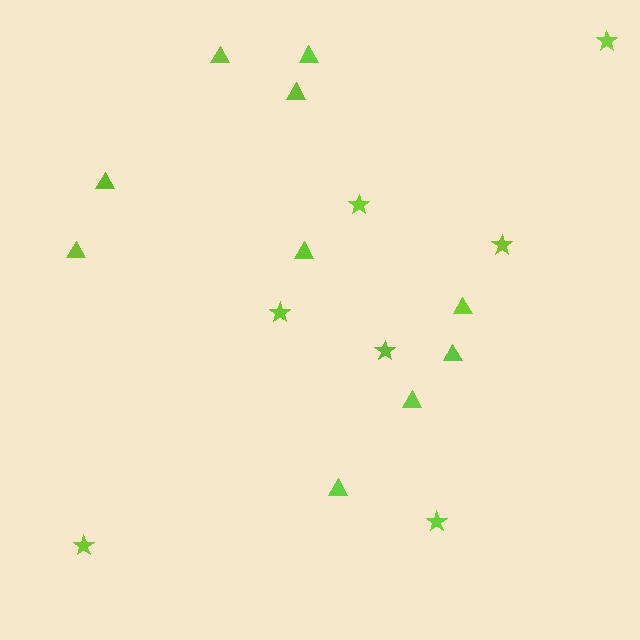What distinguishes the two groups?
There are 2 groups: one group of stars (7) and one group of triangles (10).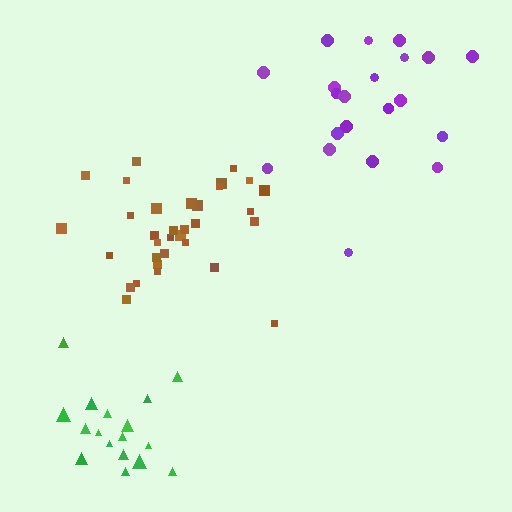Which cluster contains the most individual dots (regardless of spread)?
Brown (33).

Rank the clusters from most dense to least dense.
green, brown, purple.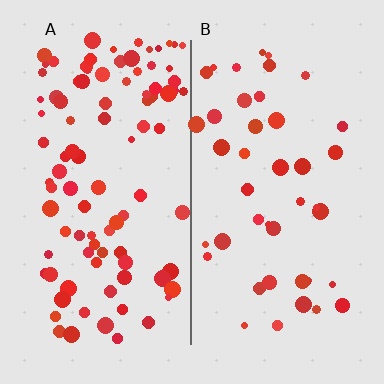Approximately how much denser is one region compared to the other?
Approximately 2.2× — region A over region B.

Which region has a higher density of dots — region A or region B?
A (the left).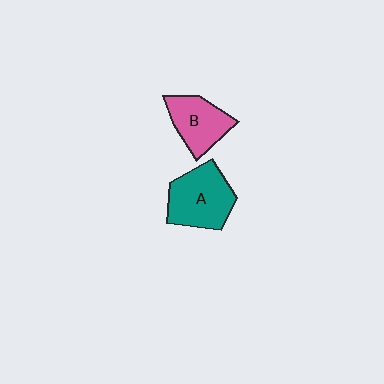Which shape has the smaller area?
Shape B (pink).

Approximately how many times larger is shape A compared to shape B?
Approximately 1.3 times.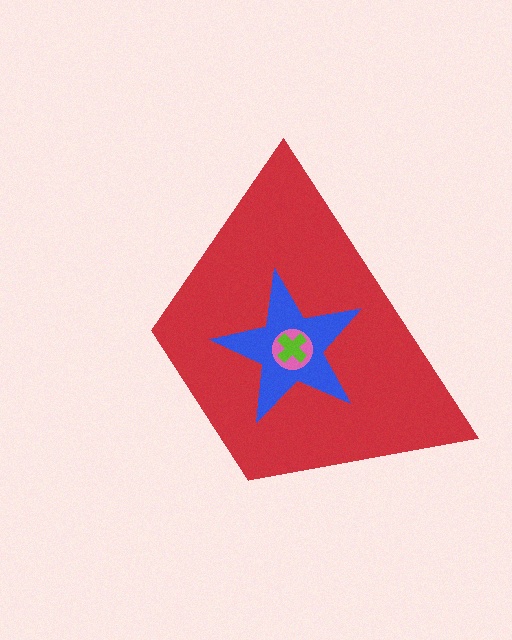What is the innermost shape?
The lime cross.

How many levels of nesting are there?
4.